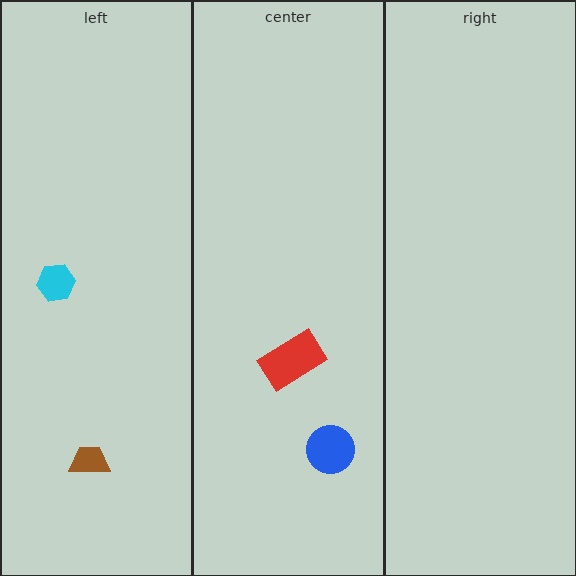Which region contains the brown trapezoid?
The left region.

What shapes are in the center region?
The blue circle, the red rectangle.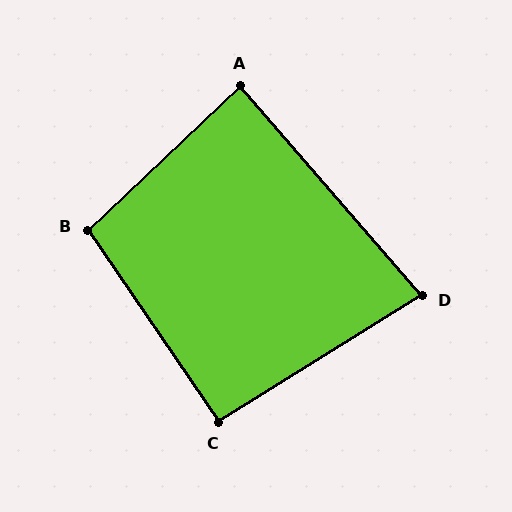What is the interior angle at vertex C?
Approximately 92 degrees (approximately right).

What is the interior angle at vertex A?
Approximately 88 degrees (approximately right).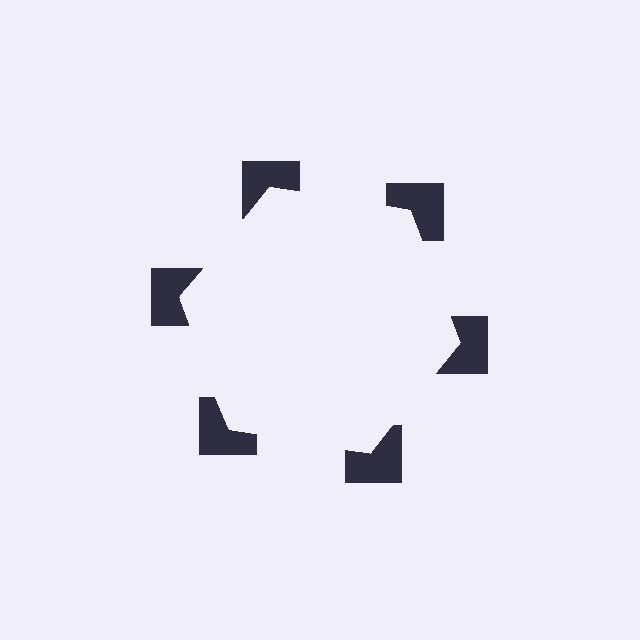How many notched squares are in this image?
There are 6 — one at each vertex of the illusory hexagon.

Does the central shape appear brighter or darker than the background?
It typically appears slightly brighter than the background, even though no actual brightness change is drawn.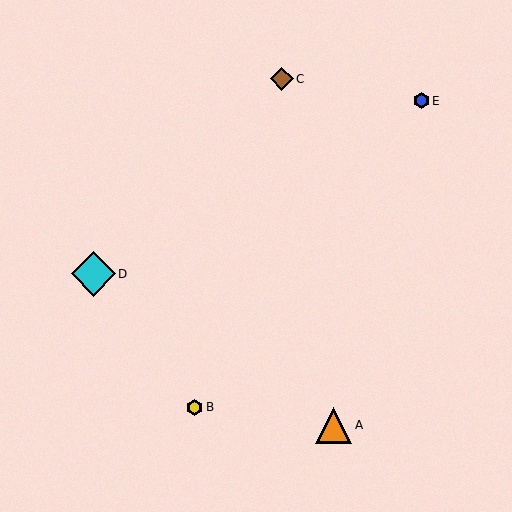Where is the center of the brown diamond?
The center of the brown diamond is at (282, 79).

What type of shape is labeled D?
Shape D is a cyan diamond.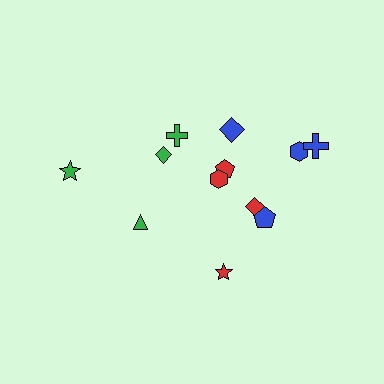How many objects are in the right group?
There are 8 objects.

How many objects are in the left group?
There are 4 objects.